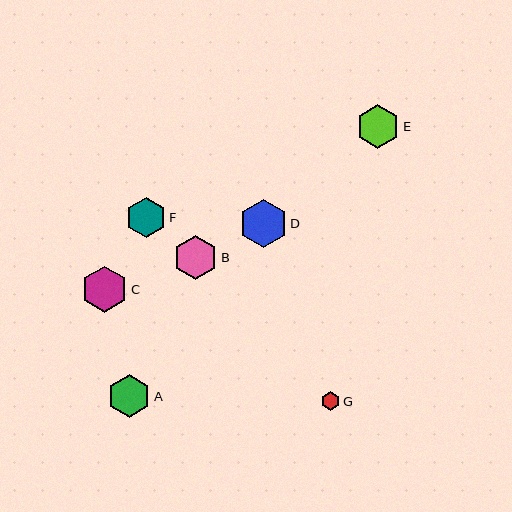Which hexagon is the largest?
Hexagon D is the largest with a size of approximately 48 pixels.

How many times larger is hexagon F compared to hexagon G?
Hexagon F is approximately 2.1 times the size of hexagon G.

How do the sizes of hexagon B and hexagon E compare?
Hexagon B and hexagon E are approximately the same size.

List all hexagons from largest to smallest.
From largest to smallest: D, C, B, E, A, F, G.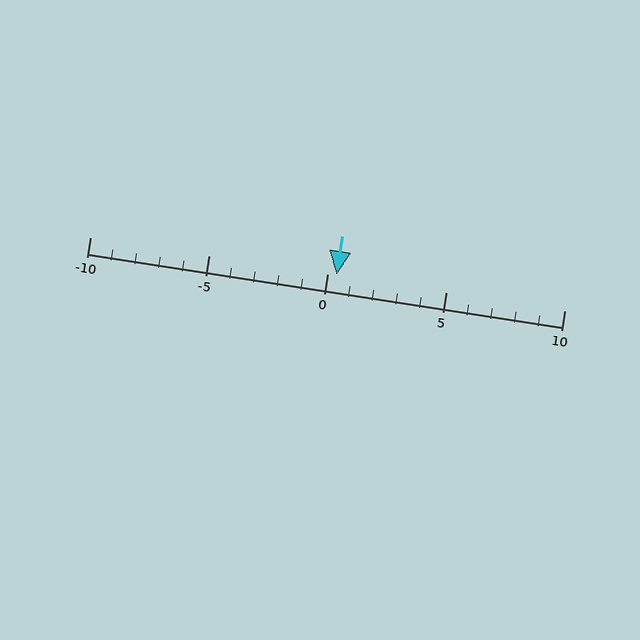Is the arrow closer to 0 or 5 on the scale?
The arrow is closer to 0.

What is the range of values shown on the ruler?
The ruler shows values from -10 to 10.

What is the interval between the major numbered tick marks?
The major tick marks are spaced 5 units apart.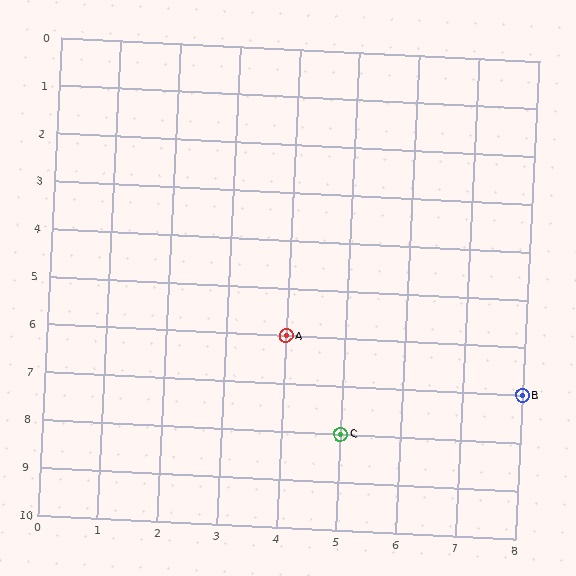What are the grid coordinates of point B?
Point B is at grid coordinates (8, 7).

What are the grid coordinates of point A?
Point A is at grid coordinates (4, 6).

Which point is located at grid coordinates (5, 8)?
Point C is at (5, 8).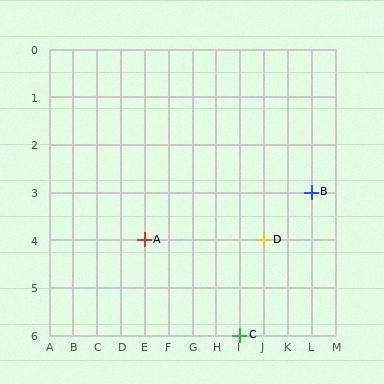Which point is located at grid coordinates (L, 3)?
Point B is at (L, 3).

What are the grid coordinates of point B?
Point B is at grid coordinates (L, 3).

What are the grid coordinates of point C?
Point C is at grid coordinates (I, 6).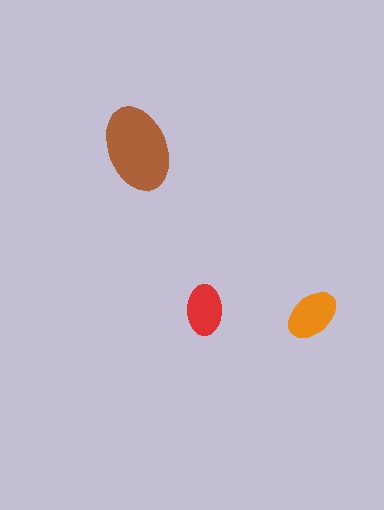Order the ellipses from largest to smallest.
the brown one, the orange one, the red one.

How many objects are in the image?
There are 3 objects in the image.